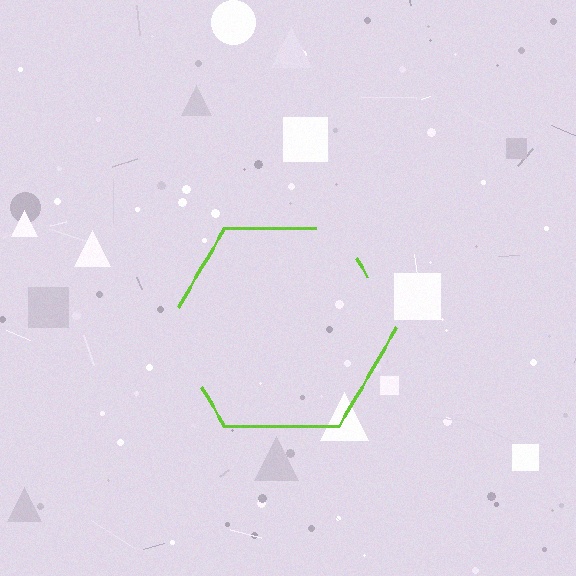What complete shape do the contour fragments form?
The contour fragments form a hexagon.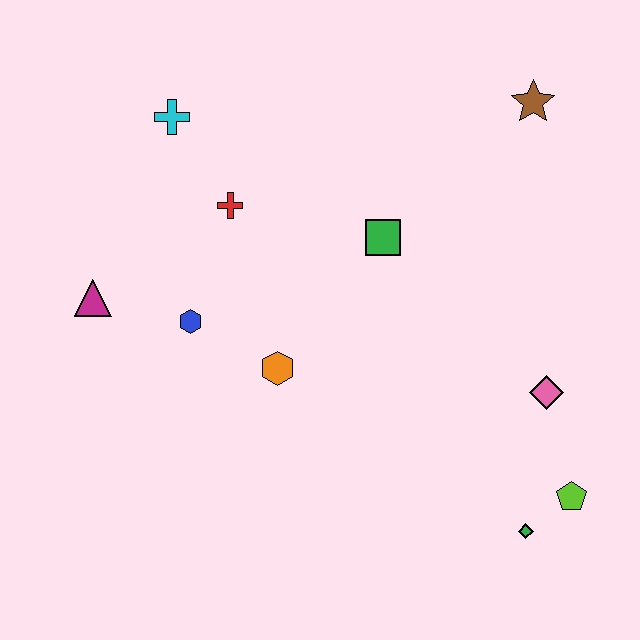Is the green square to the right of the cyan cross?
Yes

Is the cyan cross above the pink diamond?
Yes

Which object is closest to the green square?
The red cross is closest to the green square.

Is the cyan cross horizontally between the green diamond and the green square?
No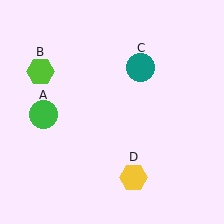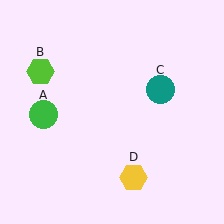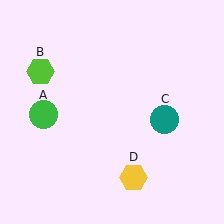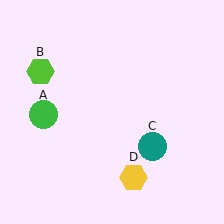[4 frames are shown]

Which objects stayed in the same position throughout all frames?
Green circle (object A) and lime hexagon (object B) and yellow hexagon (object D) remained stationary.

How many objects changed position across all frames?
1 object changed position: teal circle (object C).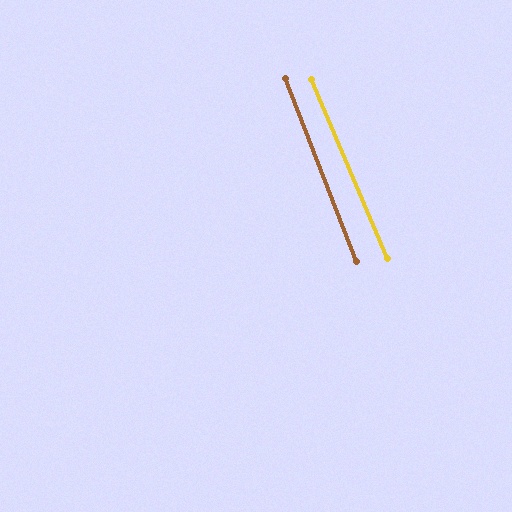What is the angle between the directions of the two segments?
Approximately 2 degrees.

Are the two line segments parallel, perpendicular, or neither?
Parallel — their directions differ by only 1.9°.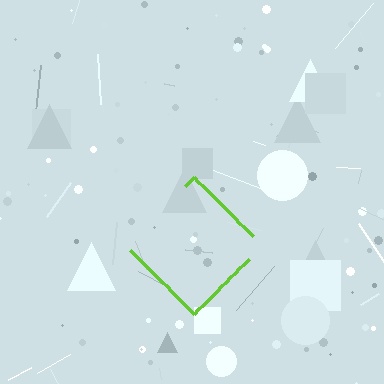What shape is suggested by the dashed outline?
The dashed outline suggests a diamond.